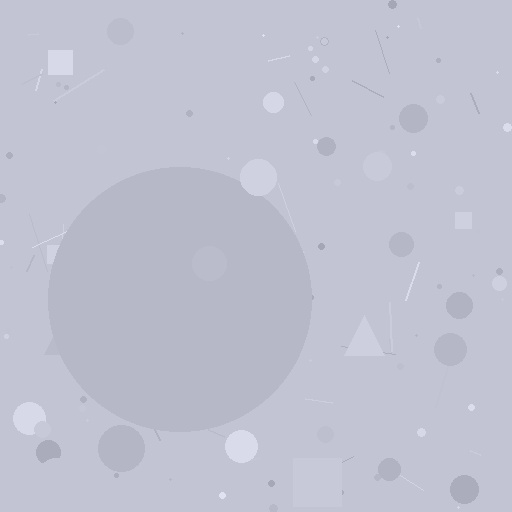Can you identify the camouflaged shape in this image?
The camouflaged shape is a circle.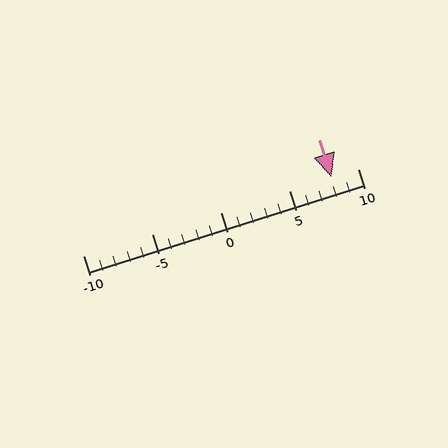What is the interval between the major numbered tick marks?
The major tick marks are spaced 5 units apart.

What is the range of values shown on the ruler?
The ruler shows values from -10 to 10.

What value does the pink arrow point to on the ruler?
The pink arrow points to approximately 8.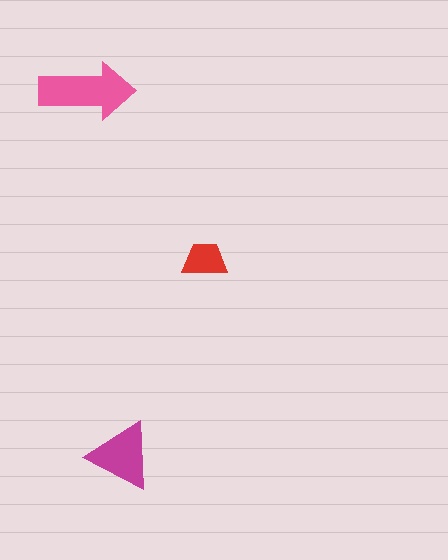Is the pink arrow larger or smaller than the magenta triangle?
Larger.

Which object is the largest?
The pink arrow.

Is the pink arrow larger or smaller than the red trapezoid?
Larger.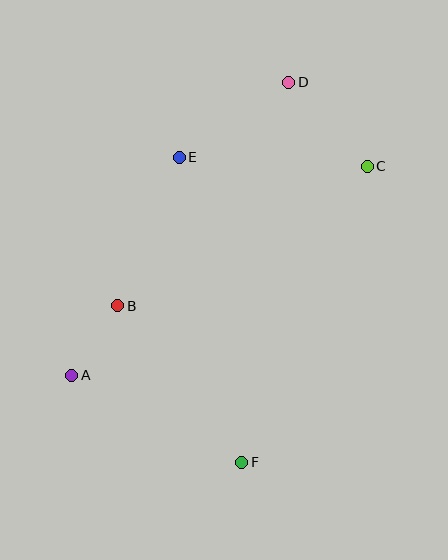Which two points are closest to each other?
Points A and B are closest to each other.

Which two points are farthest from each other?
Points D and F are farthest from each other.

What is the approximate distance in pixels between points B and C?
The distance between B and C is approximately 286 pixels.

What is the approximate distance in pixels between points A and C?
The distance between A and C is approximately 362 pixels.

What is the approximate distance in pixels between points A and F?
The distance between A and F is approximately 191 pixels.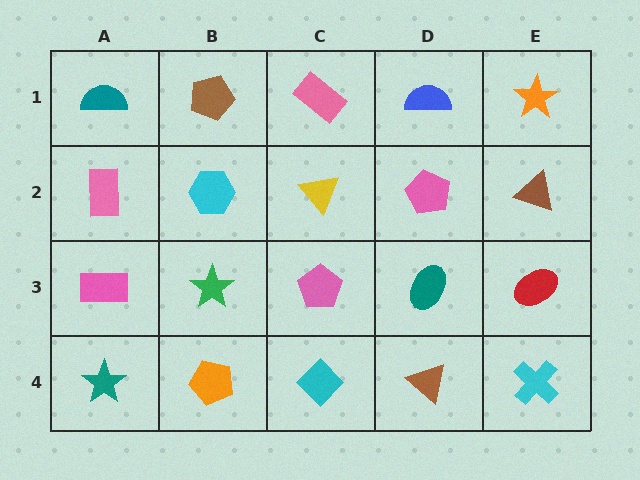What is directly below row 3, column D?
A brown triangle.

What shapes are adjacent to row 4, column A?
A pink rectangle (row 3, column A), an orange pentagon (row 4, column B).